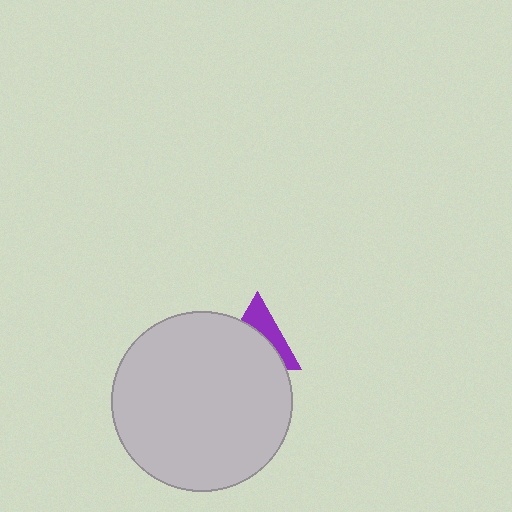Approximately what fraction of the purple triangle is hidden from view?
Roughly 61% of the purple triangle is hidden behind the light gray circle.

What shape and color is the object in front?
The object in front is a light gray circle.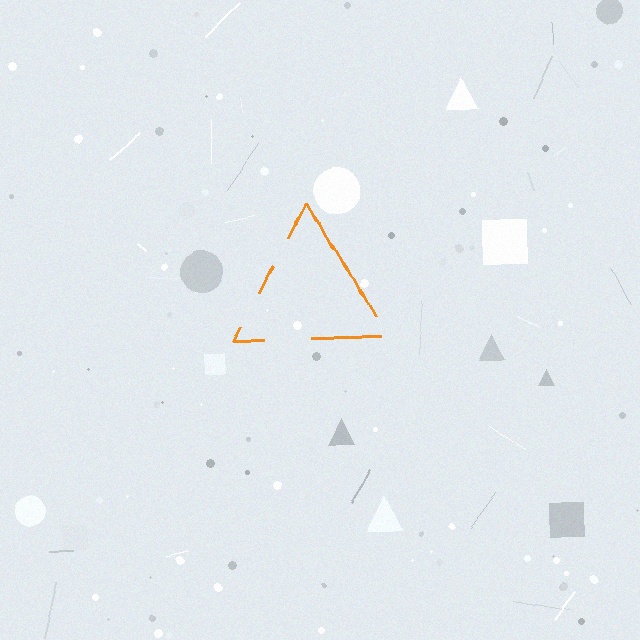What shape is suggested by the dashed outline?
The dashed outline suggests a triangle.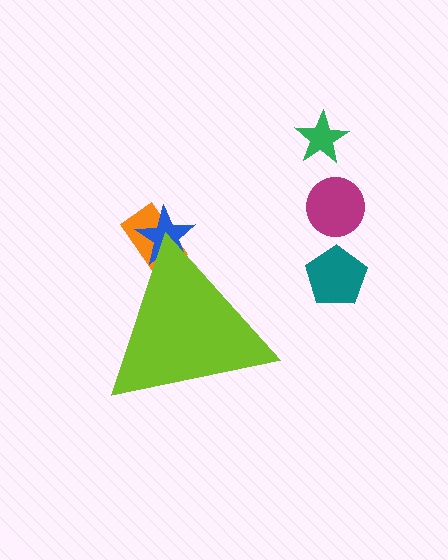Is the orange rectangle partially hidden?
Yes, the orange rectangle is partially hidden behind the lime triangle.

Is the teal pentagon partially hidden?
No, the teal pentagon is fully visible.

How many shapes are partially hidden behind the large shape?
2 shapes are partially hidden.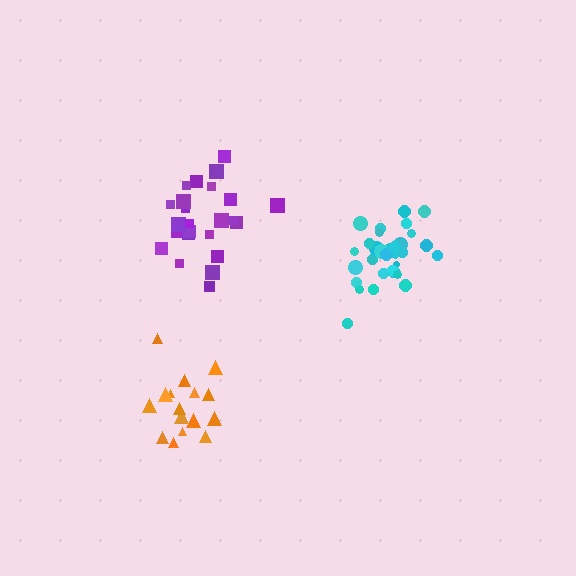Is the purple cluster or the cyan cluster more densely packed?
Cyan.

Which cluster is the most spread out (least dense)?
Orange.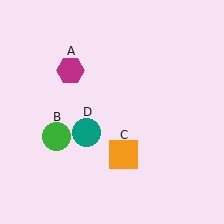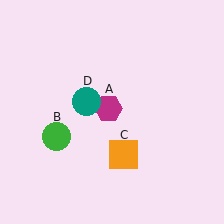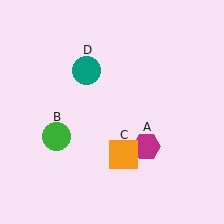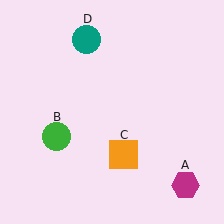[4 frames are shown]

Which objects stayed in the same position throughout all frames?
Green circle (object B) and orange square (object C) remained stationary.